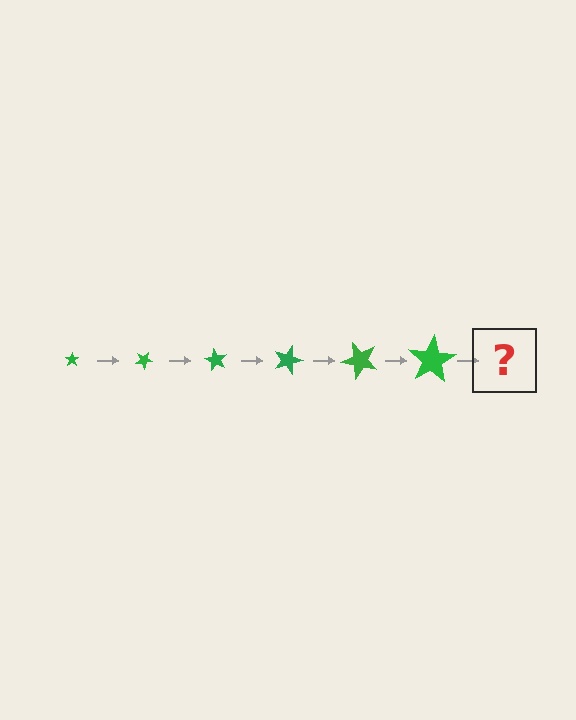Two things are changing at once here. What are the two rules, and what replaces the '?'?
The two rules are that the star grows larger each step and it rotates 30 degrees each step. The '?' should be a star, larger than the previous one and rotated 180 degrees from the start.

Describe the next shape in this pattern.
It should be a star, larger than the previous one and rotated 180 degrees from the start.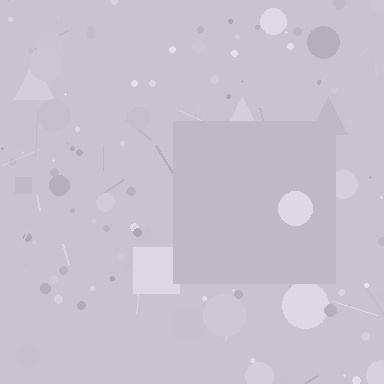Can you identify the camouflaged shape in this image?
The camouflaged shape is a square.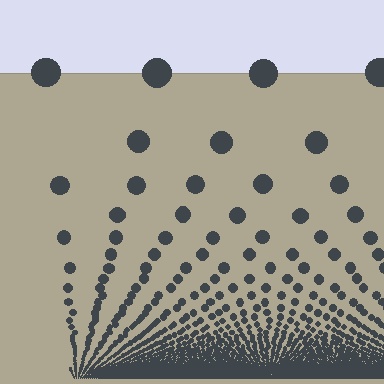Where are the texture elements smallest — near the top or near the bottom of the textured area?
Near the bottom.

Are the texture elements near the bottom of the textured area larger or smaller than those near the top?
Smaller. The gradient is inverted — elements near the bottom are smaller and denser.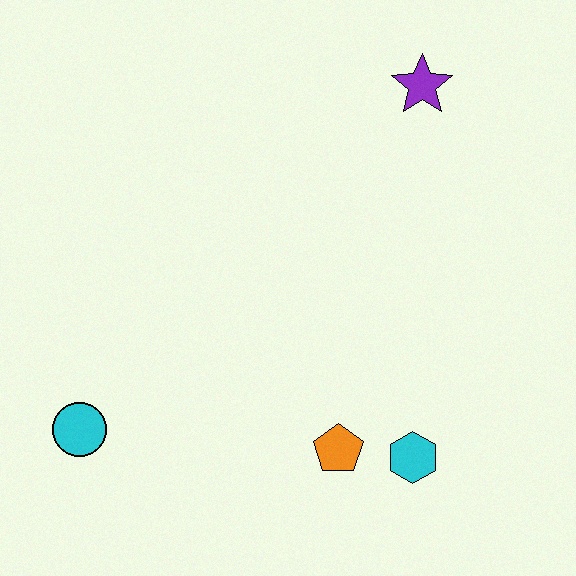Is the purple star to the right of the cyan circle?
Yes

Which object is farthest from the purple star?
The cyan circle is farthest from the purple star.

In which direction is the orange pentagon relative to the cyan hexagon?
The orange pentagon is to the left of the cyan hexagon.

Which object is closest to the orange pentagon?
The cyan hexagon is closest to the orange pentagon.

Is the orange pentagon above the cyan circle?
No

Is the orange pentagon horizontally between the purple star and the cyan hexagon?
No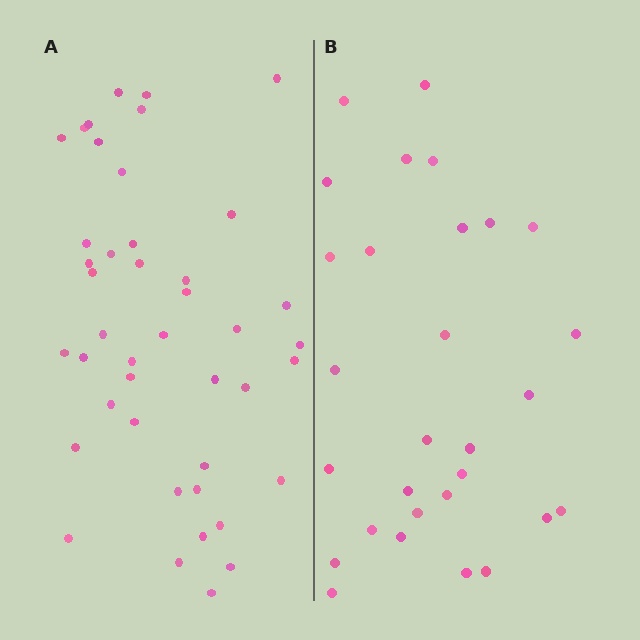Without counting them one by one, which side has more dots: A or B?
Region A (the left region) has more dots.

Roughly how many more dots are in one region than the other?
Region A has approximately 15 more dots than region B.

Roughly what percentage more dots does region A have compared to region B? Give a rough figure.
About 50% more.